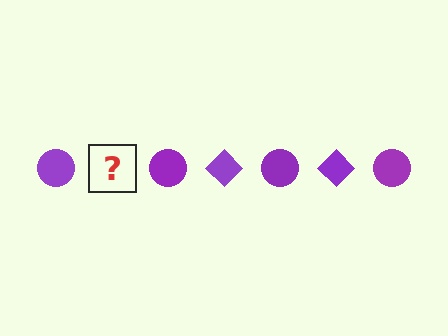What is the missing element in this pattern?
The missing element is a purple diamond.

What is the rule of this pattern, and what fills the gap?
The rule is that the pattern cycles through circle, diamond shapes in purple. The gap should be filled with a purple diamond.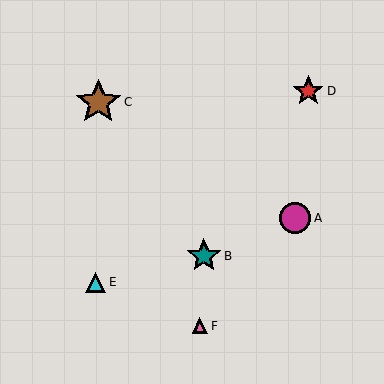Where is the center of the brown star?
The center of the brown star is at (98, 102).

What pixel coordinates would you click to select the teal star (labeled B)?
Click at (204, 256) to select the teal star B.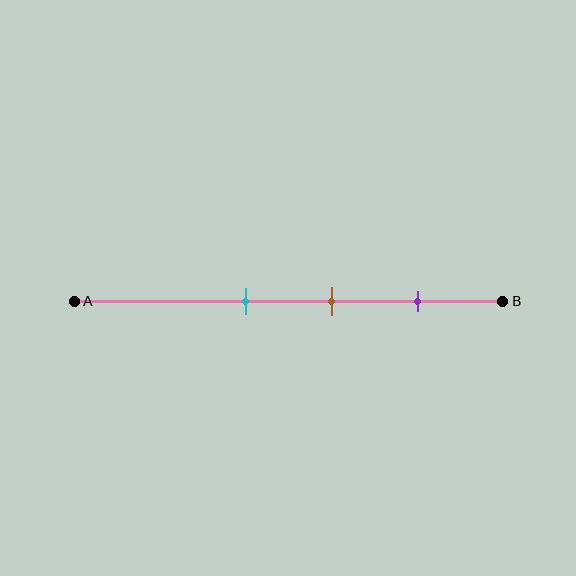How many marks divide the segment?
There are 3 marks dividing the segment.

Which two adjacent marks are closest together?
The cyan and brown marks are the closest adjacent pair.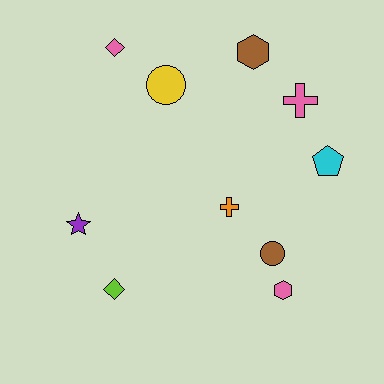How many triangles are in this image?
There are no triangles.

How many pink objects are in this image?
There are 3 pink objects.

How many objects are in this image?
There are 10 objects.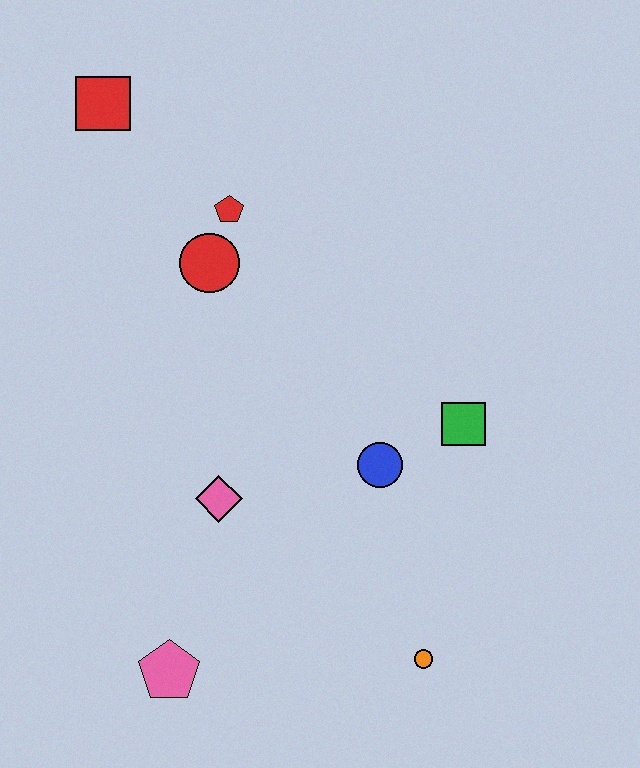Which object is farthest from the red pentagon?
The orange circle is farthest from the red pentagon.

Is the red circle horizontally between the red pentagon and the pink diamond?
No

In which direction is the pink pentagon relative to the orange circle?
The pink pentagon is to the left of the orange circle.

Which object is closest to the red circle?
The red pentagon is closest to the red circle.